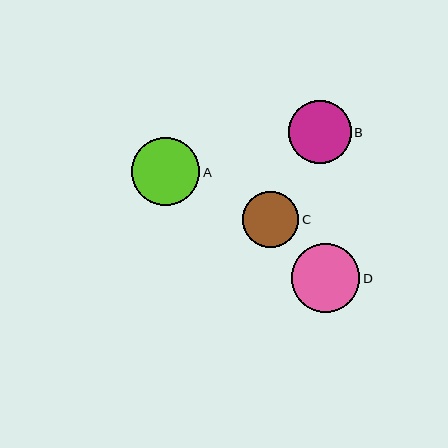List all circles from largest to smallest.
From largest to smallest: D, A, B, C.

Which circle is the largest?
Circle D is the largest with a size of approximately 69 pixels.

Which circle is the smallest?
Circle C is the smallest with a size of approximately 56 pixels.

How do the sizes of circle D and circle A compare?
Circle D and circle A are approximately the same size.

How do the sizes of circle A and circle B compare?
Circle A and circle B are approximately the same size.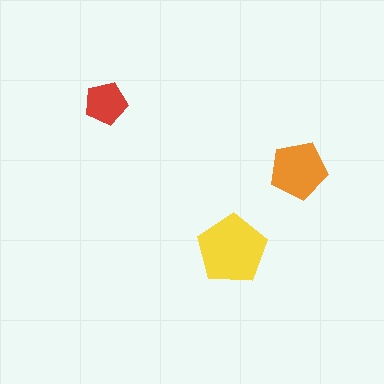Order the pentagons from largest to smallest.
the yellow one, the orange one, the red one.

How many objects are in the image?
There are 3 objects in the image.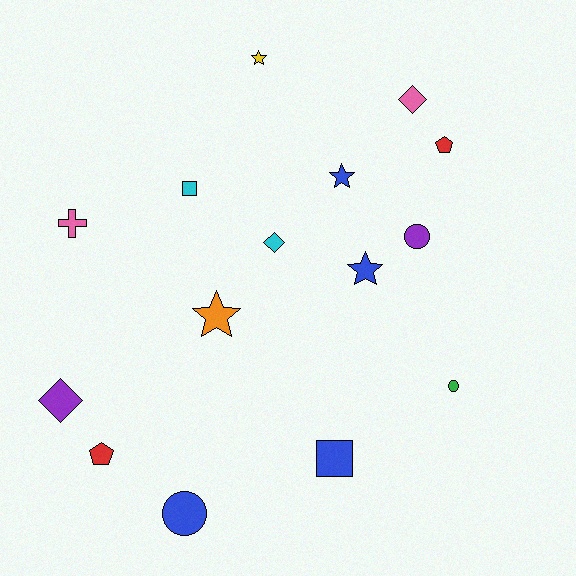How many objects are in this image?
There are 15 objects.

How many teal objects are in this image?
There are no teal objects.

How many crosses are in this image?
There is 1 cross.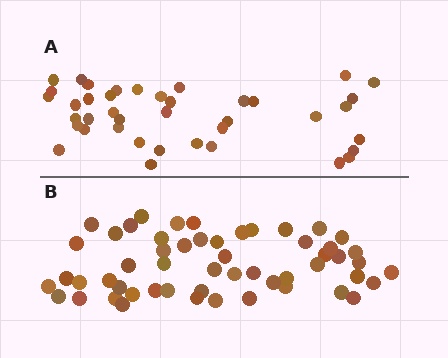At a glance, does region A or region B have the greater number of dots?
Region B (the bottom region) has more dots.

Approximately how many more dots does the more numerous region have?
Region B has approximately 15 more dots than region A.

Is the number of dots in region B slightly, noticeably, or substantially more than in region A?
Region B has noticeably more, but not dramatically so. The ratio is roughly 1.4 to 1.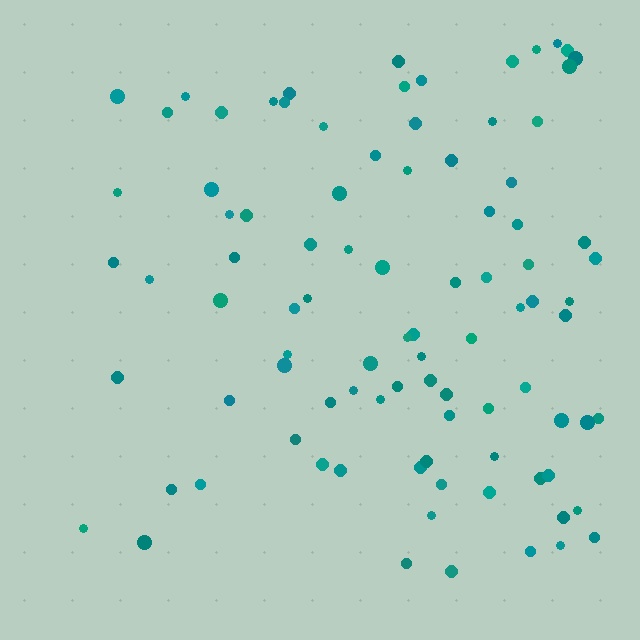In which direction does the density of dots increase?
From left to right, with the right side densest.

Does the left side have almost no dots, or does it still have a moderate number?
Still a moderate number, just noticeably fewer than the right.